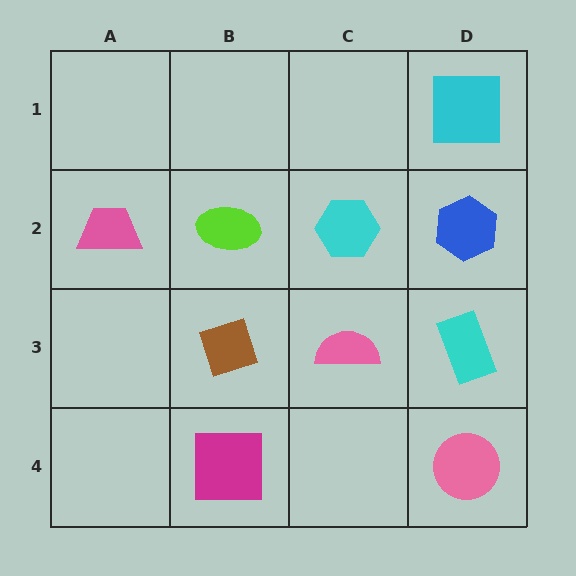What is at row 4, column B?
A magenta square.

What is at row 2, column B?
A lime ellipse.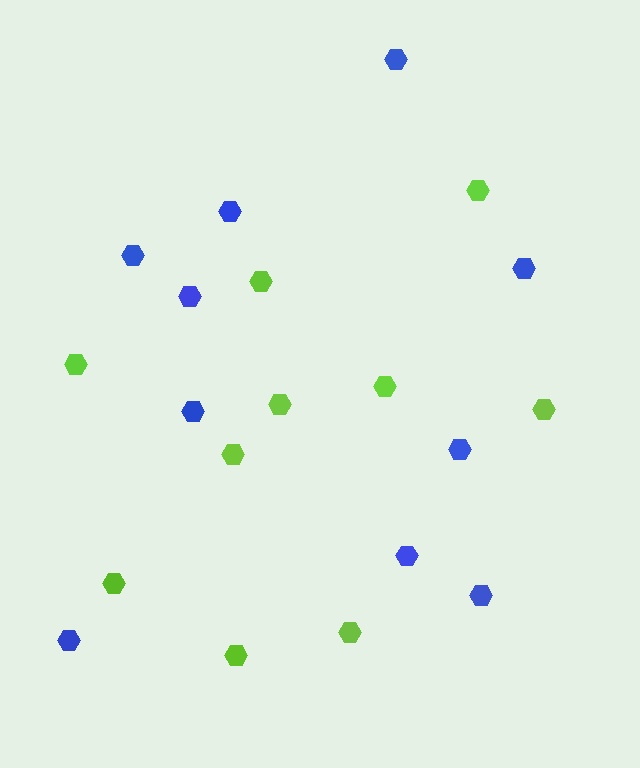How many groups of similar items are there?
There are 2 groups: one group of blue hexagons (10) and one group of lime hexagons (10).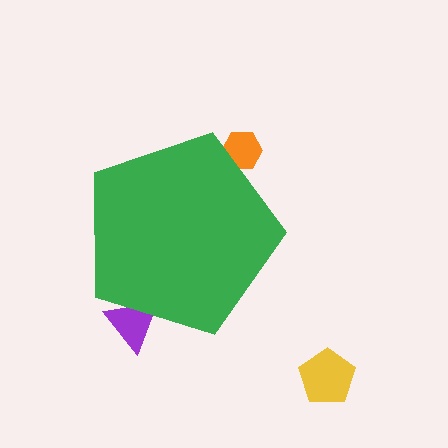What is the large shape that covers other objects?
A green pentagon.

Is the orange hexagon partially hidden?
Yes, the orange hexagon is partially hidden behind the green pentagon.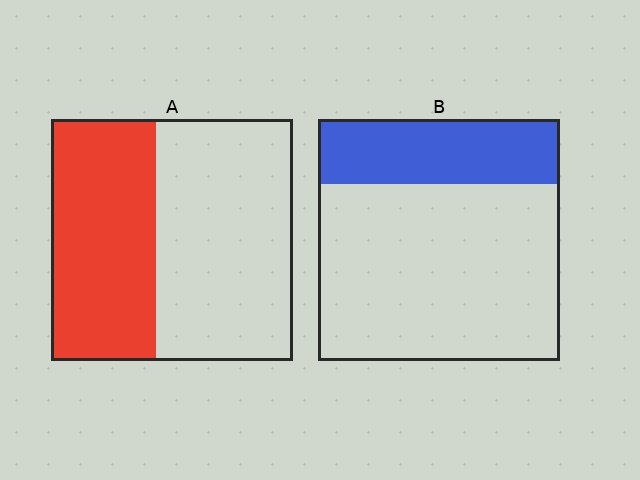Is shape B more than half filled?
No.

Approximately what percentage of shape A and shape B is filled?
A is approximately 45% and B is approximately 25%.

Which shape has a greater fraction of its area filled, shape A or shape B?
Shape A.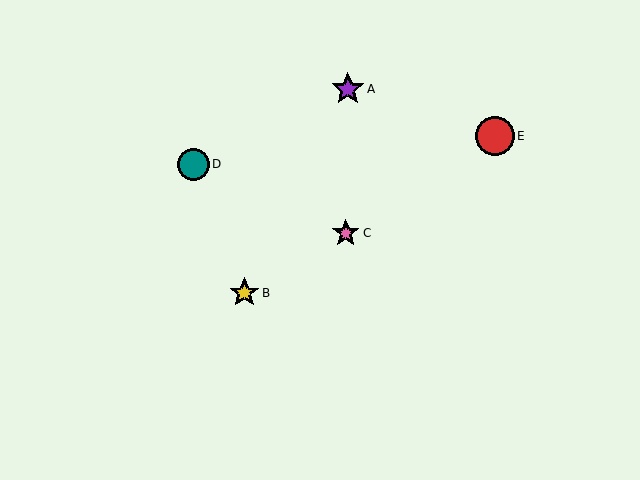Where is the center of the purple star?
The center of the purple star is at (348, 89).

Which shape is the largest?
The red circle (labeled E) is the largest.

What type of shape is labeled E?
Shape E is a red circle.